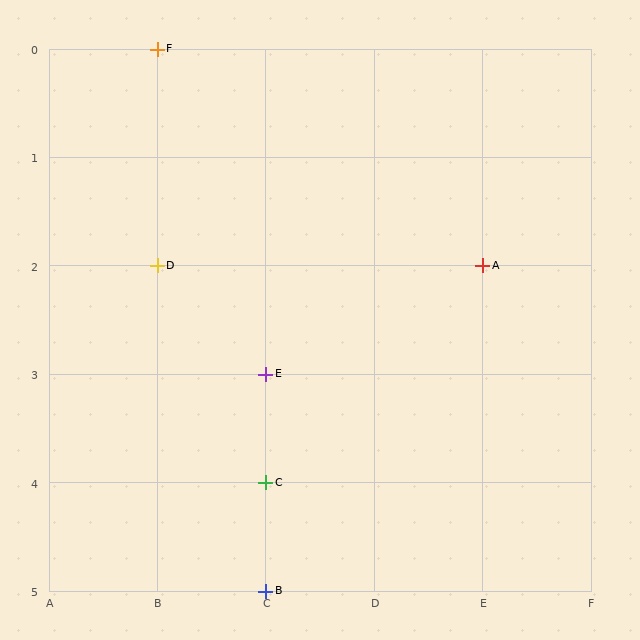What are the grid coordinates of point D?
Point D is at grid coordinates (B, 2).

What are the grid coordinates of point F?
Point F is at grid coordinates (B, 0).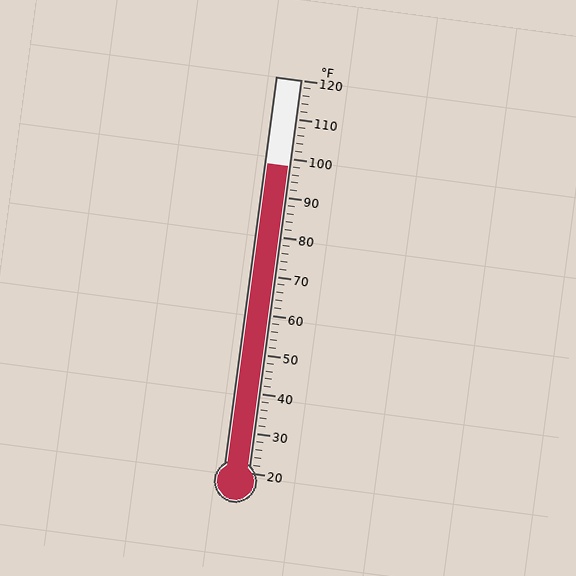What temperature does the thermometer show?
The thermometer shows approximately 98°F.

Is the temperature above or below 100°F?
The temperature is below 100°F.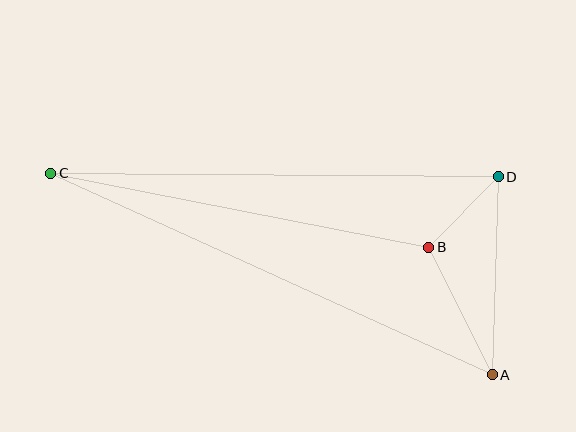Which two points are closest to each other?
Points B and D are closest to each other.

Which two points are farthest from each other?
Points A and C are farthest from each other.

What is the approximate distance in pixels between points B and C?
The distance between B and C is approximately 385 pixels.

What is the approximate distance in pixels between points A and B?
The distance between A and B is approximately 142 pixels.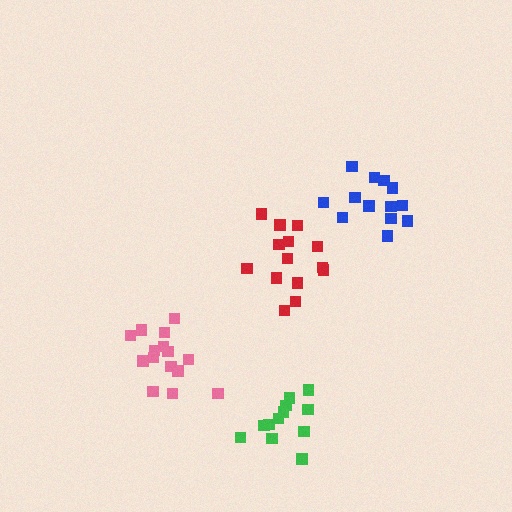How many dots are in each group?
Group 1: 12 dots, Group 2: 13 dots, Group 3: 14 dots, Group 4: 15 dots (54 total).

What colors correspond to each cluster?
The clusters are colored: green, blue, red, pink.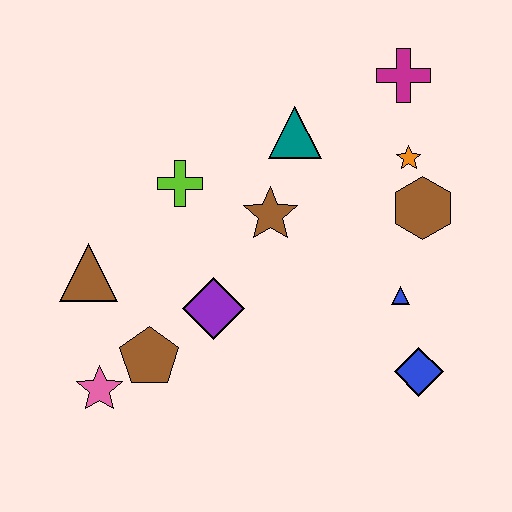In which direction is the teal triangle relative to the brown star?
The teal triangle is above the brown star.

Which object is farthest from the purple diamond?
The magenta cross is farthest from the purple diamond.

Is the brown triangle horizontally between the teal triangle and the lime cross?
No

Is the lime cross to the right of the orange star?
No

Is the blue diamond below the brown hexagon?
Yes